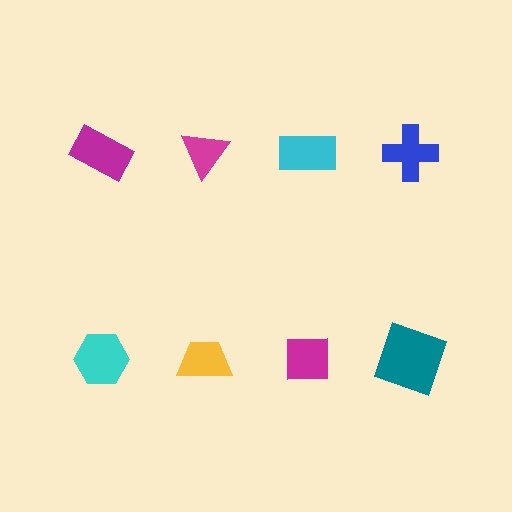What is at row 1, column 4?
A blue cross.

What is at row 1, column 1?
A magenta rectangle.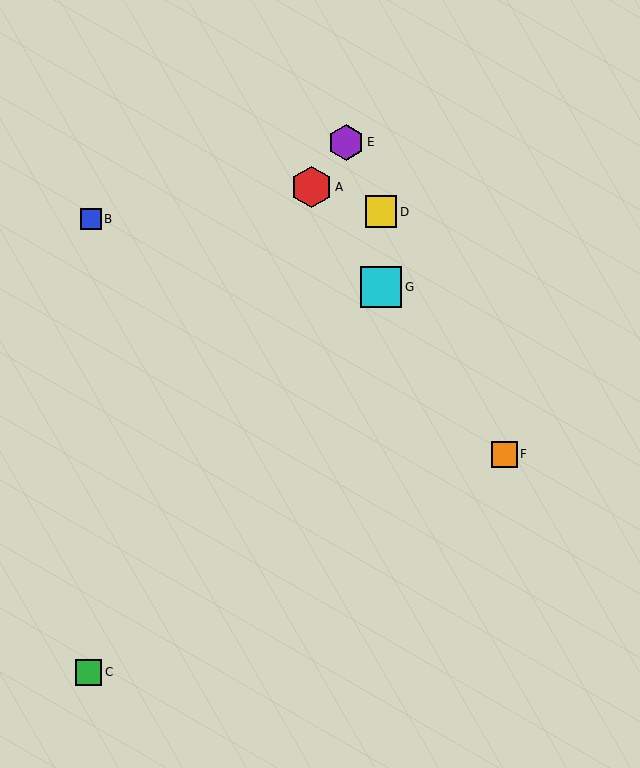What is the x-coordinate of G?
Object G is at x≈381.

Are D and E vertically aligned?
No, D is at x≈381 and E is at x≈346.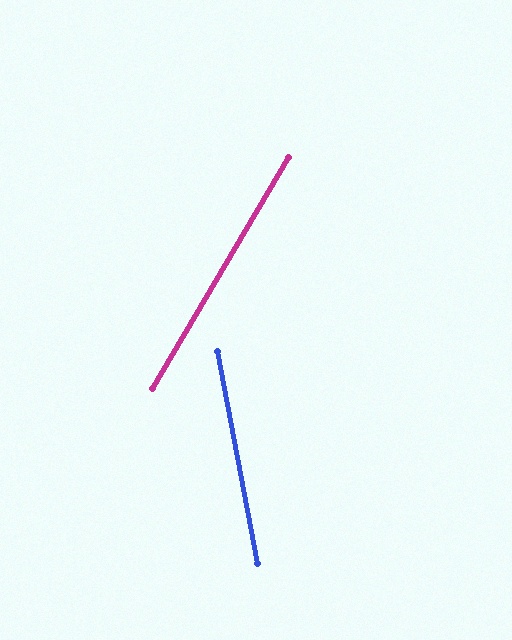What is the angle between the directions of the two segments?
Approximately 41 degrees.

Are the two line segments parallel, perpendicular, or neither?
Neither parallel nor perpendicular — they differ by about 41°.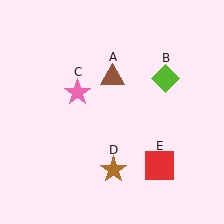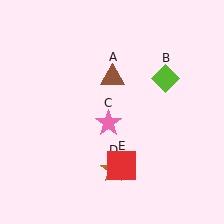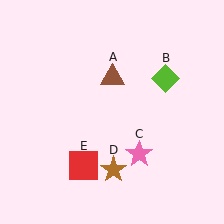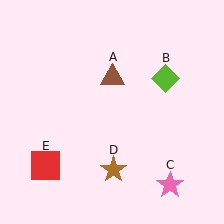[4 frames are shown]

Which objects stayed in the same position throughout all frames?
Brown triangle (object A) and lime diamond (object B) and brown star (object D) remained stationary.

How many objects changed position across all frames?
2 objects changed position: pink star (object C), red square (object E).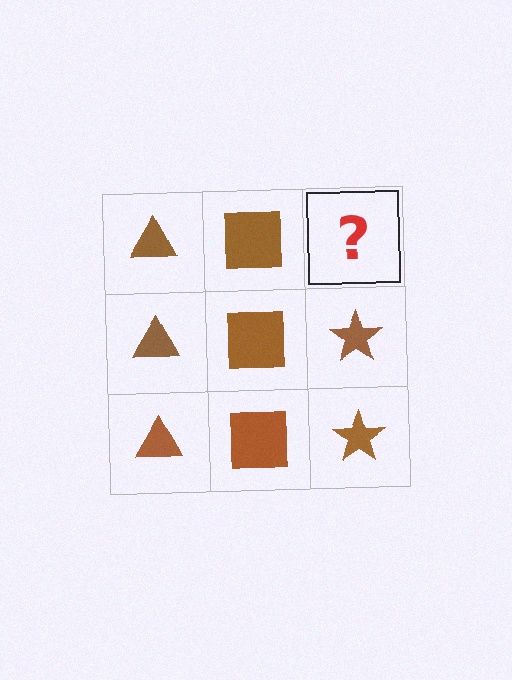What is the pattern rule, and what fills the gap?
The rule is that each column has a consistent shape. The gap should be filled with a brown star.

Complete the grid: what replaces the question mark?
The question mark should be replaced with a brown star.